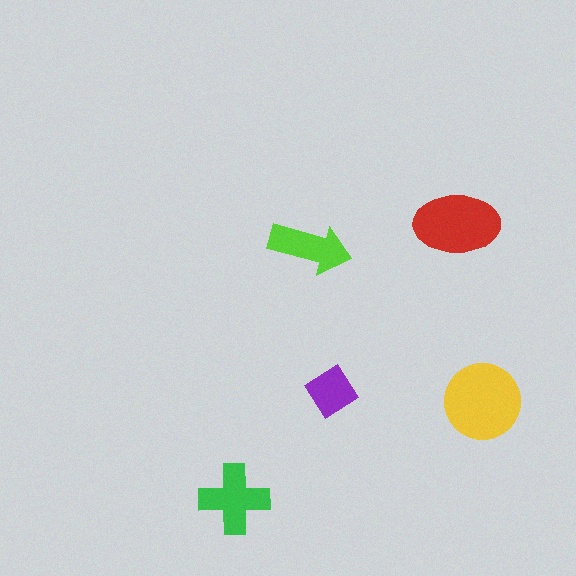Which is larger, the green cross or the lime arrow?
The green cross.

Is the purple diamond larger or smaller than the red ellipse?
Smaller.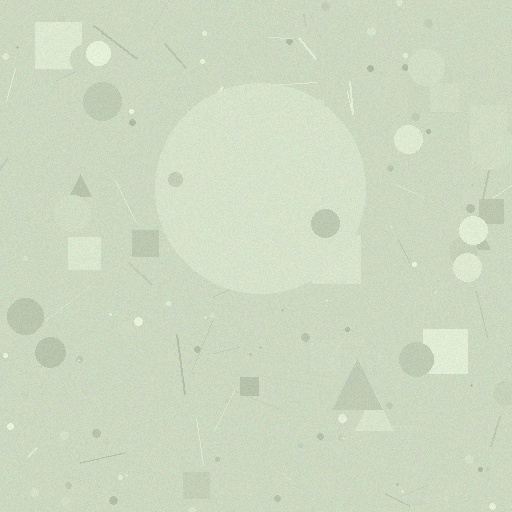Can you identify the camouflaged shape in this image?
The camouflaged shape is a circle.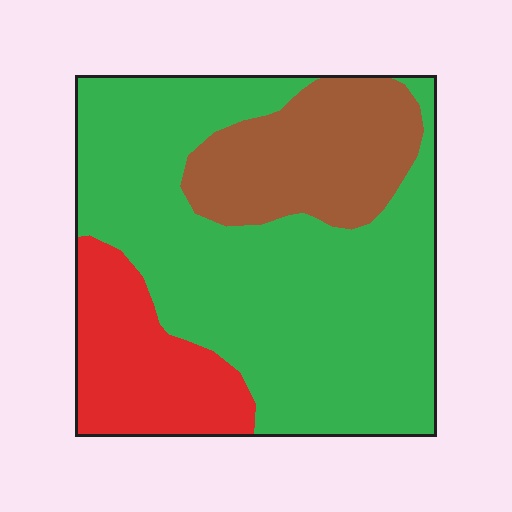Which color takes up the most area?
Green, at roughly 60%.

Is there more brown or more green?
Green.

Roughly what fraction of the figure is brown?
Brown covers 20% of the figure.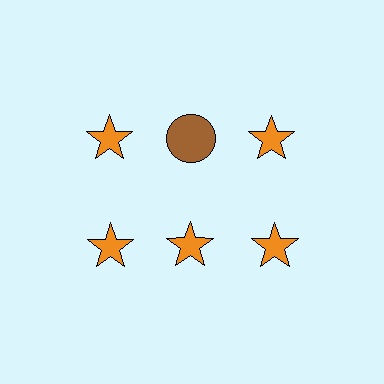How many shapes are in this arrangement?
There are 6 shapes arranged in a grid pattern.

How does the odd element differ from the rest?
It differs in both color (brown instead of orange) and shape (circle instead of star).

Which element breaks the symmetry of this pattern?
The brown circle in the top row, second from left column breaks the symmetry. All other shapes are orange stars.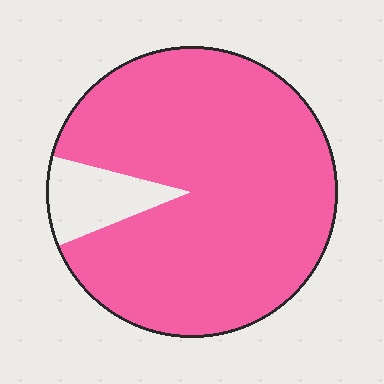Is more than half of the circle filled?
Yes.